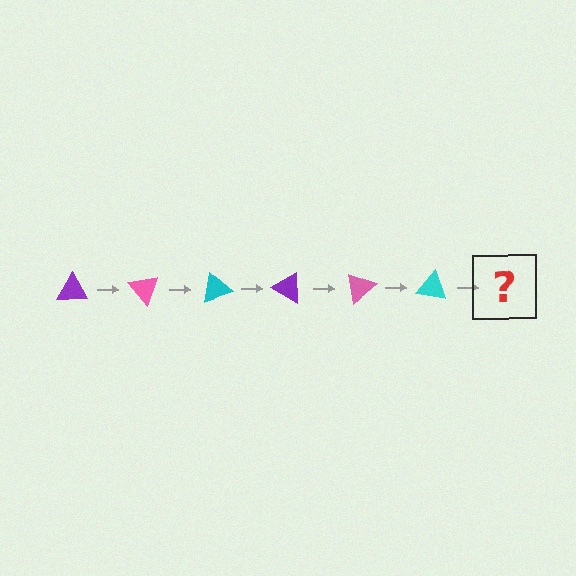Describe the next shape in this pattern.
It should be a purple triangle, rotated 300 degrees from the start.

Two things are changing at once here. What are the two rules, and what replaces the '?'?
The two rules are that it rotates 50 degrees each step and the color cycles through purple, pink, and cyan. The '?' should be a purple triangle, rotated 300 degrees from the start.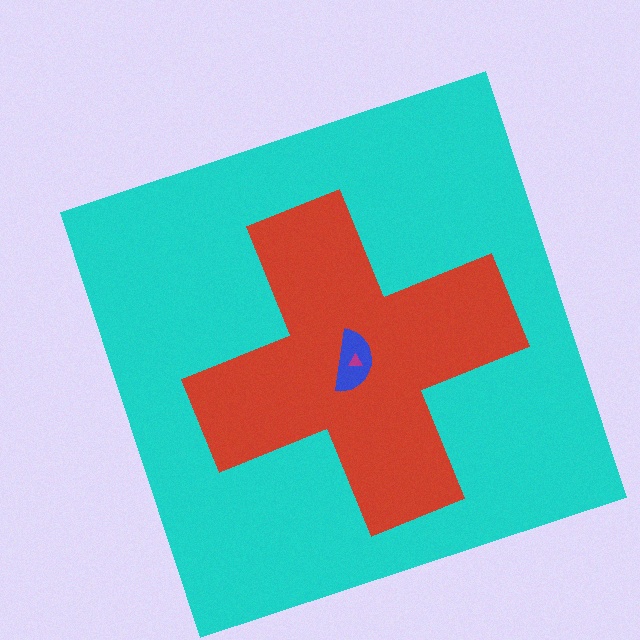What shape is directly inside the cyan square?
The red cross.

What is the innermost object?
The magenta triangle.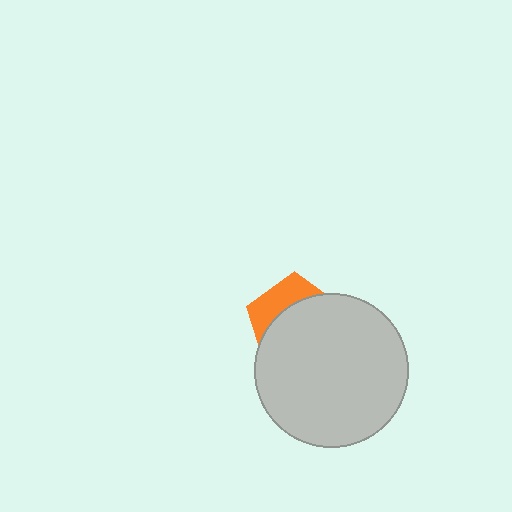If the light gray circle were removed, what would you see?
You would see the complete orange pentagon.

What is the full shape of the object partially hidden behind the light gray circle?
The partially hidden object is an orange pentagon.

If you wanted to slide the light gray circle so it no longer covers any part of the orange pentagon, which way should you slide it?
Slide it down — that is the most direct way to separate the two shapes.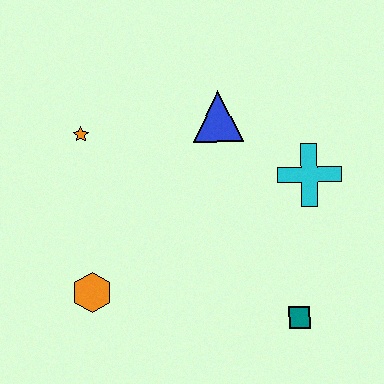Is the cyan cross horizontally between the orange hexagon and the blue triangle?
No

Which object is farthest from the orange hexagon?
The cyan cross is farthest from the orange hexagon.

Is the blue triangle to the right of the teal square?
No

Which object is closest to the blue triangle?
The cyan cross is closest to the blue triangle.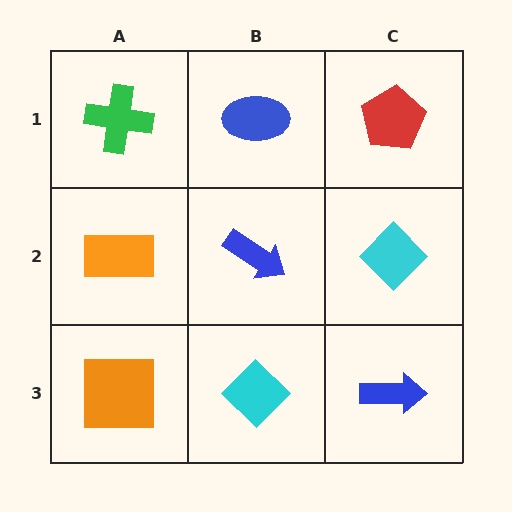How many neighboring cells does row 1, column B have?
3.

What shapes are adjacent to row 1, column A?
An orange rectangle (row 2, column A), a blue ellipse (row 1, column B).